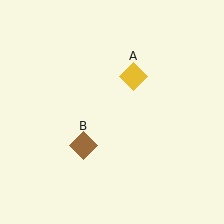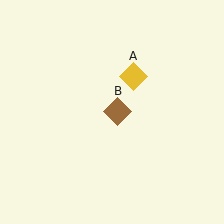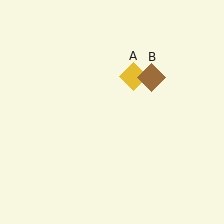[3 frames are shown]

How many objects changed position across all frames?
1 object changed position: brown diamond (object B).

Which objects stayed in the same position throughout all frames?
Yellow diamond (object A) remained stationary.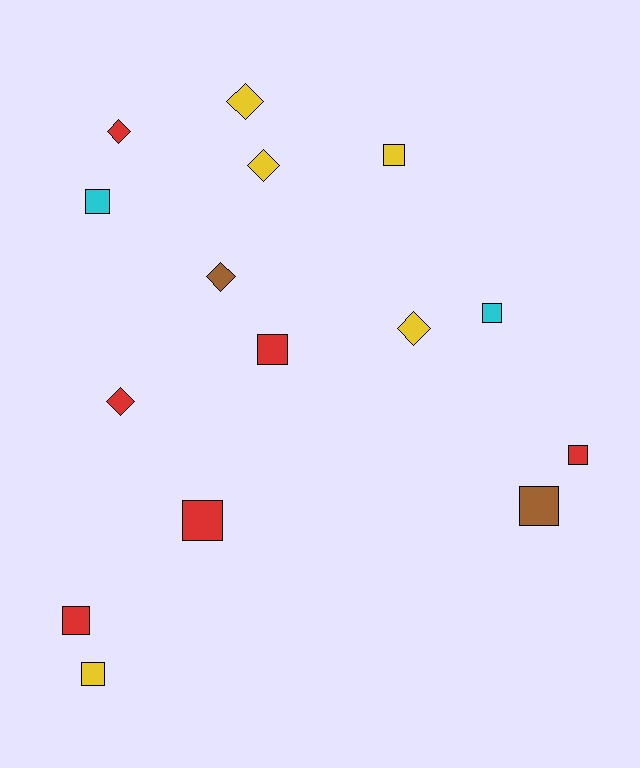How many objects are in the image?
There are 15 objects.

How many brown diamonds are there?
There is 1 brown diamond.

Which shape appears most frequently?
Square, with 9 objects.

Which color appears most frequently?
Red, with 6 objects.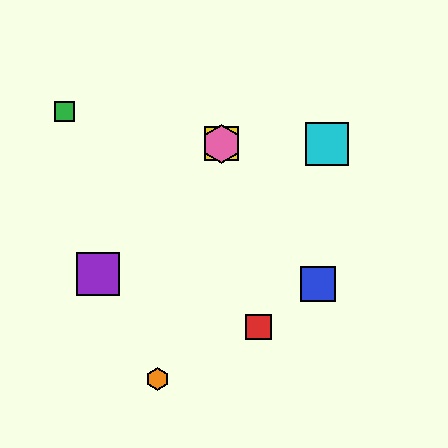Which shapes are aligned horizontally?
The yellow square, the cyan square, the pink hexagon are aligned horizontally.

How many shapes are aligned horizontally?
3 shapes (the yellow square, the cyan square, the pink hexagon) are aligned horizontally.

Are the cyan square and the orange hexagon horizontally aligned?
No, the cyan square is at y≈144 and the orange hexagon is at y≈379.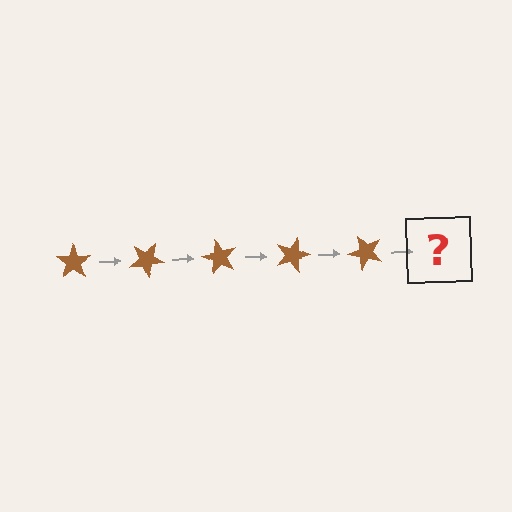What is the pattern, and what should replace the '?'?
The pattern is that the star rotates 30 degrees each step. The '?' should be a brown star rotated 150 degrees.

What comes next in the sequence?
The next element should be a brown star rotated 150 degrees.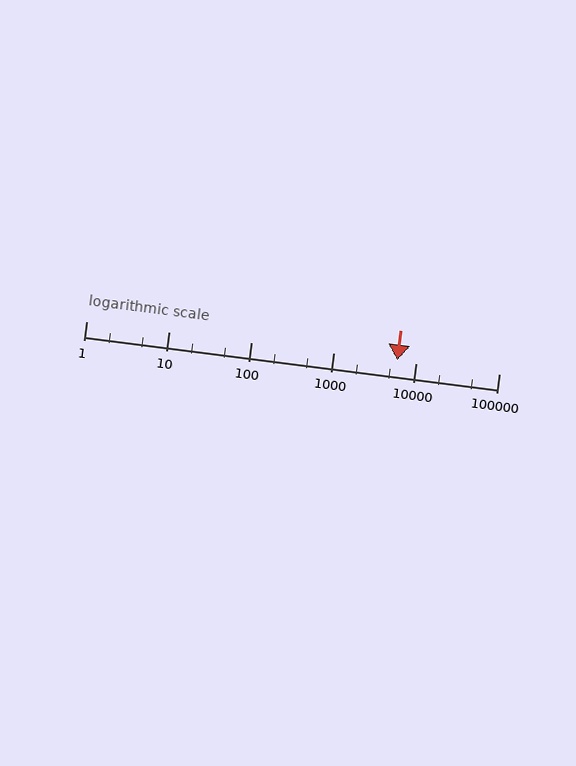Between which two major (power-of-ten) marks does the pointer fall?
The pointer is between 1000 and 10000.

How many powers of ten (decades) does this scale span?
The scale spans 5 decades, from 1 to 100000.